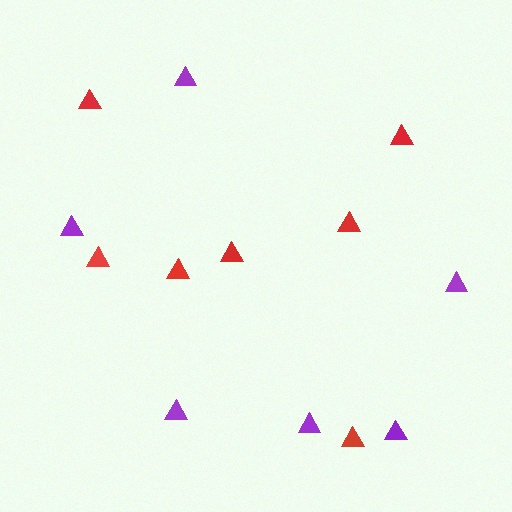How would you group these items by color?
There are 2 groups: one group of purple triangles (6) and one group of red triangles (7).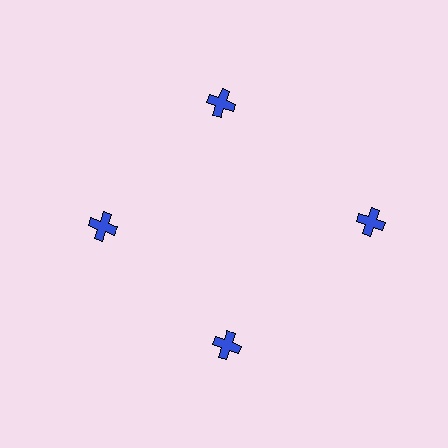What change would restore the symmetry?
The symmetry would be restored by moving it inward, back onto the ring so that all 4 crosses sit at equal angles and equal distance from the center.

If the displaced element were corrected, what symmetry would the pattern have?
It would have 4-fold rotational symmetry — the pattern would map onto itself every 90 degrees.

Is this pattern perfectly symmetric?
No. The 4 blue crosses are arranged in a ring, but one element near the 3 o'clock position is pushed outward from the center, breaking the 4-fold rotational symmetry.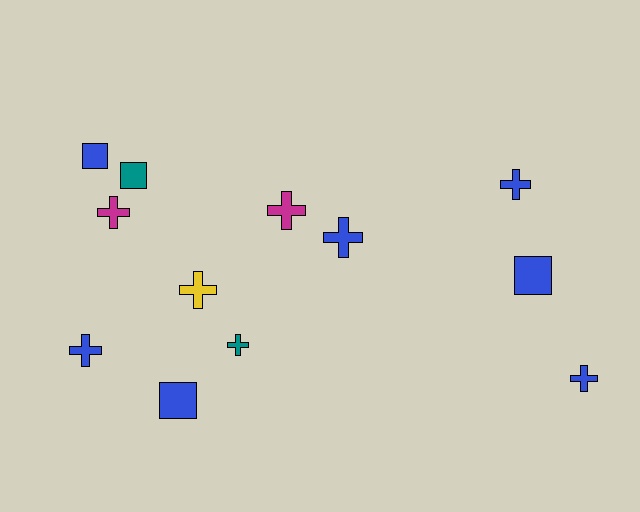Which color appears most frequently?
Blue, with 7 objects.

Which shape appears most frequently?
Cross, with 8 objects.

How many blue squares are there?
There are 3 blue squares.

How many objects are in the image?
There are 12 objects.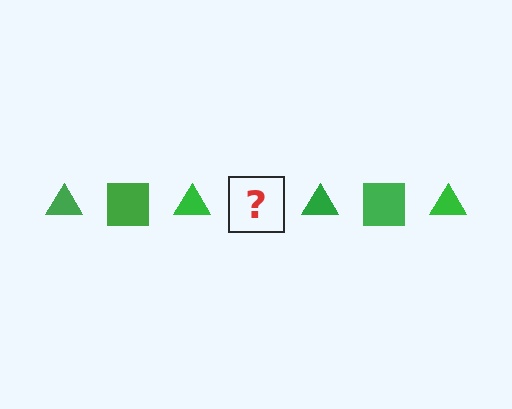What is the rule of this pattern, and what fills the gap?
The rule is that the pattern cycles through triangle, square shapes in green. The gap should be filled with a green square.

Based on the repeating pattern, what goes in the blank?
The blank should be a green square.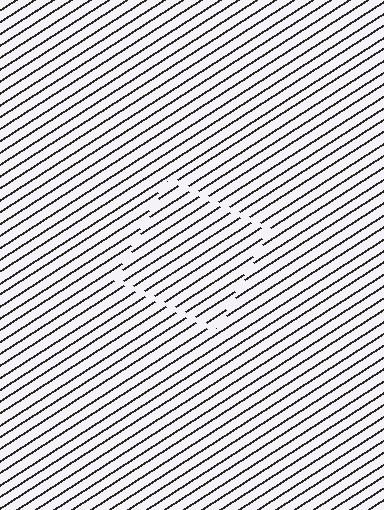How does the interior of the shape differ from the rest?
The interior of the shape contains the same grating, shifted by half a period — the contour is defined by the phase discontinuity where line-ends from the inner and outer gratings abut.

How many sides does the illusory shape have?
4 sides — the line-ends trace a square.